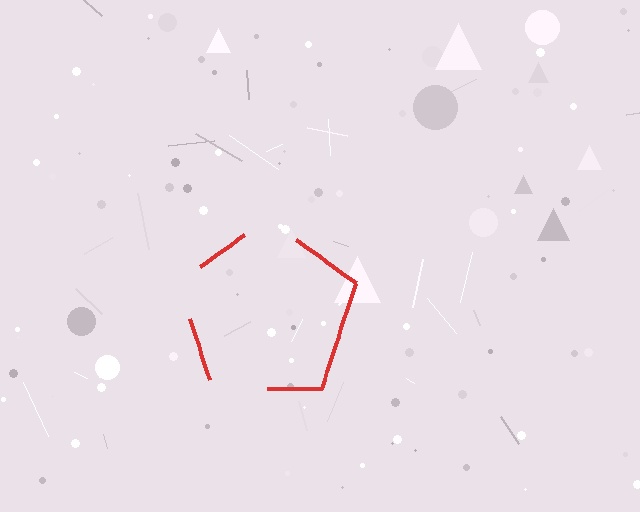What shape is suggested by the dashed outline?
The dashed outline suggests a pentagon.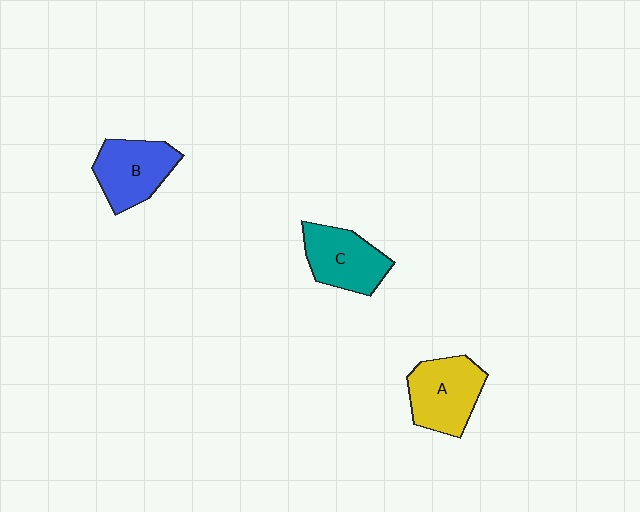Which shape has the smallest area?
Shape C (teal).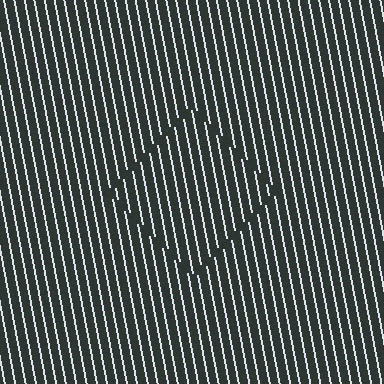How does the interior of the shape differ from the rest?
The interior of the shape contains the same grating, shifted by half a period — the contour is defined by the phase discontinuity where line-ends from the inner and outer gratings abut.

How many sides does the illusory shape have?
4 sides — the line-ends trace a square.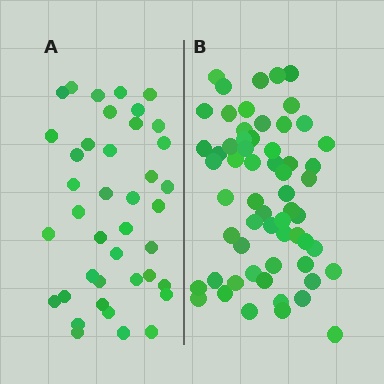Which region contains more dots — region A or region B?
Region B (the right region) has more dots.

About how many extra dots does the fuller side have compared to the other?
Region B has approximately 20 more dots than region A.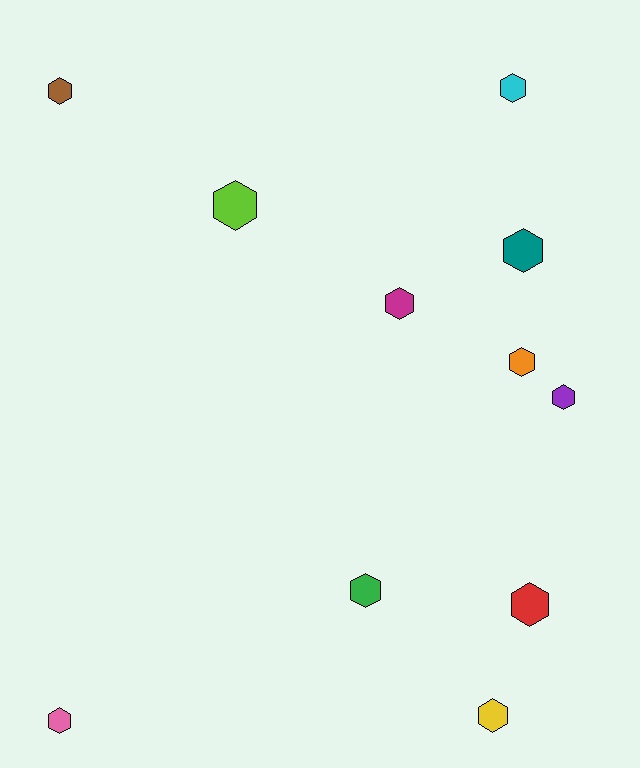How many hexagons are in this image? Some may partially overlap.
There are 11 hexagons.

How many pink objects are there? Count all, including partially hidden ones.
There is 1 pink object.